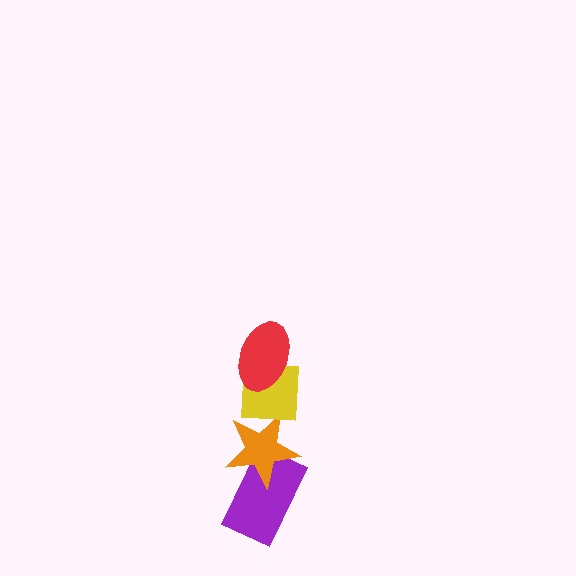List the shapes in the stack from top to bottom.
From top to bottom: the red ellipse, the yellow square, the orange star, the purple rectangle.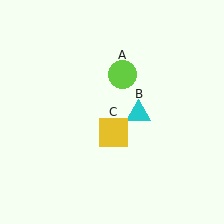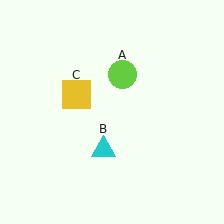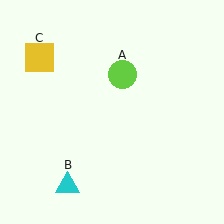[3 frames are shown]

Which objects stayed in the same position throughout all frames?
Lime circle (object A) remained stationary.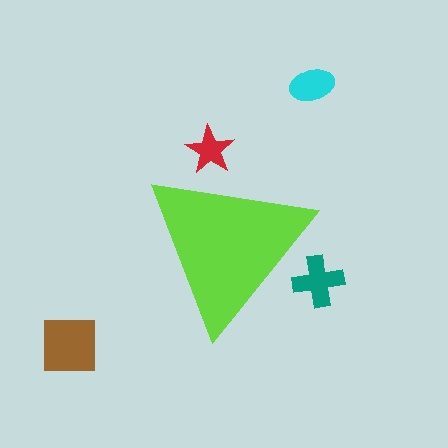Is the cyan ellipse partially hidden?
No, the cyan ellipse is fully visible.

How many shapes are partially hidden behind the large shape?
2 shapes are partially hidden.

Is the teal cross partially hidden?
Yes, the teal cross is partially hidden behind the lime triangle.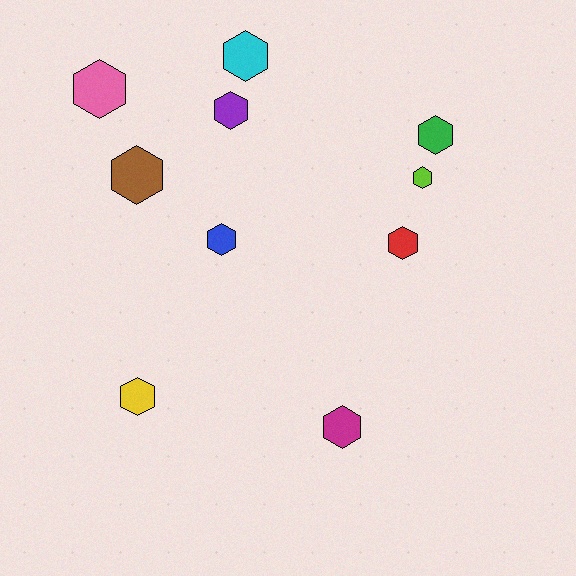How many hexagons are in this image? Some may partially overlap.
There are 10 hexagons.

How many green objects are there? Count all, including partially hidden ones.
There is 1 green object.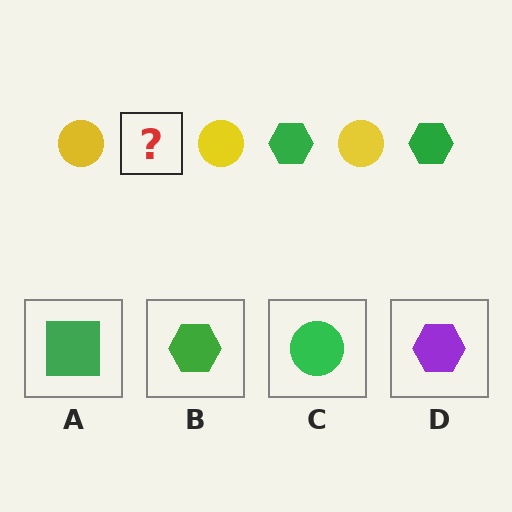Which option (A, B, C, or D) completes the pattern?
B.